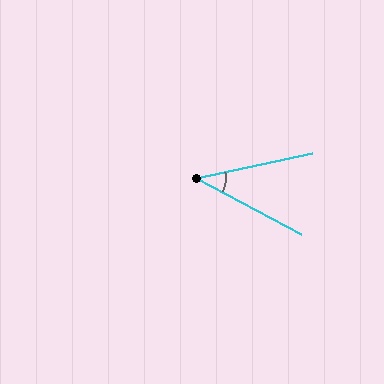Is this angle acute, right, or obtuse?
It is acute.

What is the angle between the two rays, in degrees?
Approximately 40 degrees.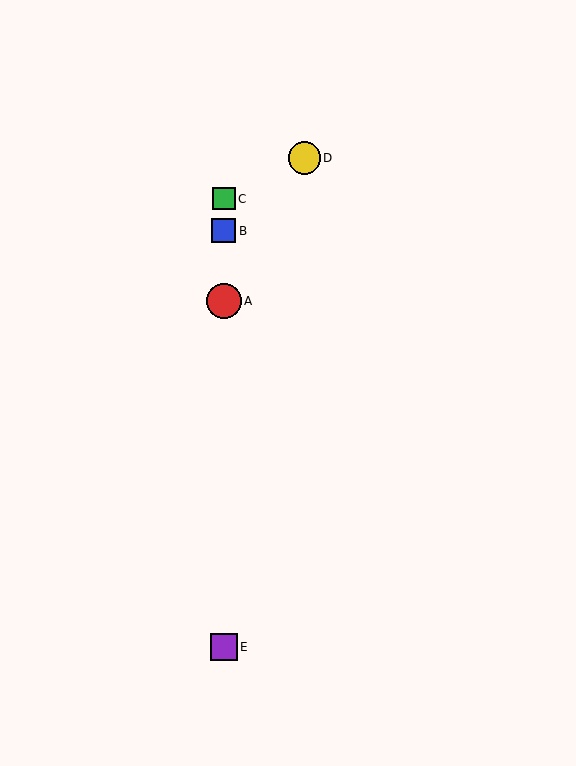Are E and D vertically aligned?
No, E is at x≈224 and D is at x≈304.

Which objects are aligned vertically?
Objects A, B, C, E are aligned vertically.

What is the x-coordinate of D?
Object D is at x≈304.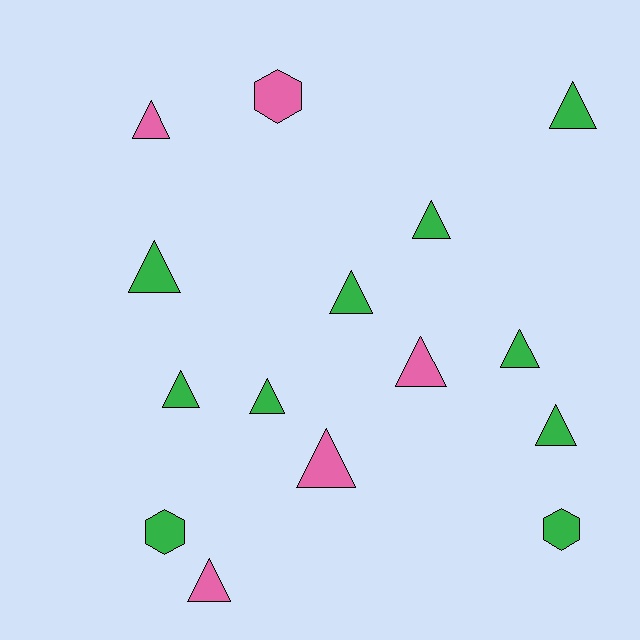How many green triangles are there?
There are 8 green triangles.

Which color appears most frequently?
Green, with 10 objects.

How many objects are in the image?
There are 15 objects.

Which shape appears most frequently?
Triangle, with 12 objects.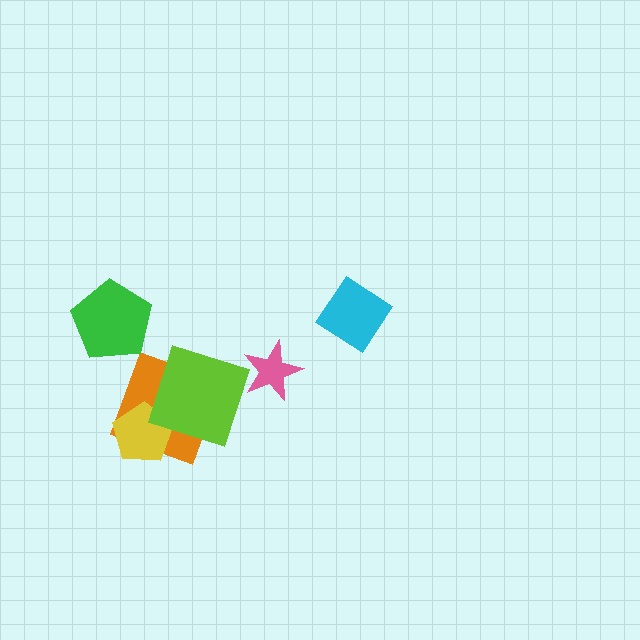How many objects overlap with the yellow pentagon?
1 object overlaps with the yellow pentagon.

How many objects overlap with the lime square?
1 object overlaps with the lime square.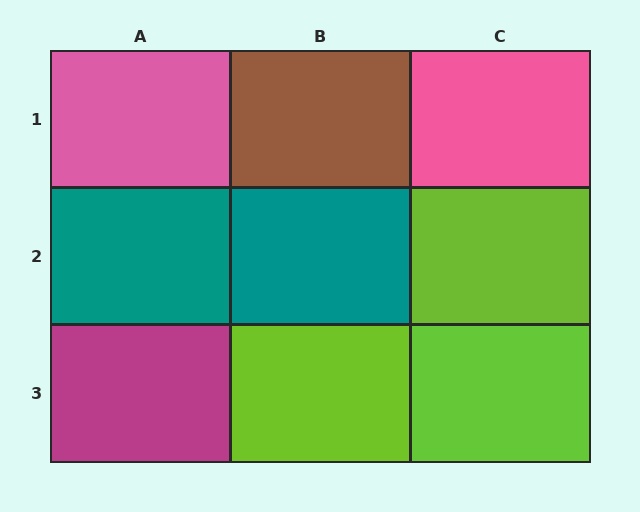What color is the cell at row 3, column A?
Magenta.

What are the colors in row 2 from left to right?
Teal, teal, lime.